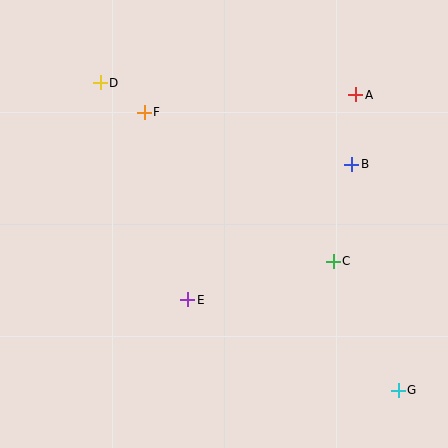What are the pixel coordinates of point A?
Point A is at (356, 95).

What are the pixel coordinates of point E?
Point E is at (188, 300).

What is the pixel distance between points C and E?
The distance between C and E is 150 pixels.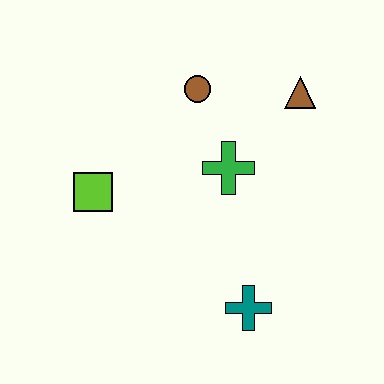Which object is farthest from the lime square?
The brown triangle is farthest from the lime square.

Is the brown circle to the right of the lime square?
Yes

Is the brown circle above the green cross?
Yes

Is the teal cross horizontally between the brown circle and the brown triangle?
Yes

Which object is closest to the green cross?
The brown circle is closest to the green cross.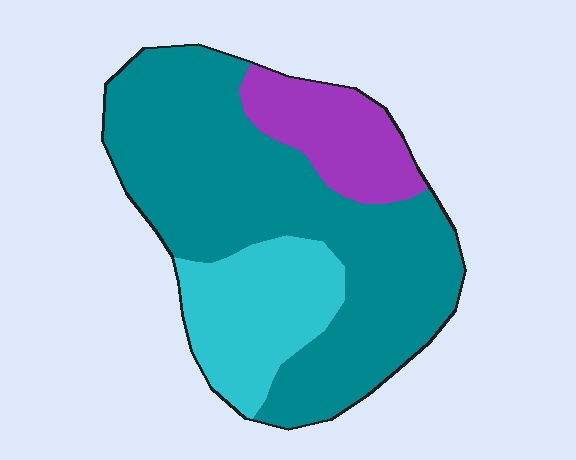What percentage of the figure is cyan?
Cyan covers around 20% of the figure.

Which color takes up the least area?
Purple, at roughly 15%.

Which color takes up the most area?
Teal, at roughly 65%.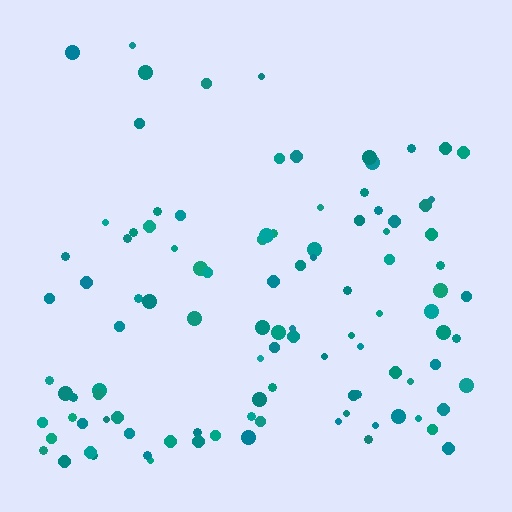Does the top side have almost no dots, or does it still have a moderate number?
Still a moderate number, just noticeably fewer than the bottom.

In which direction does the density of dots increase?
From top to bottom, with the bottom side densest.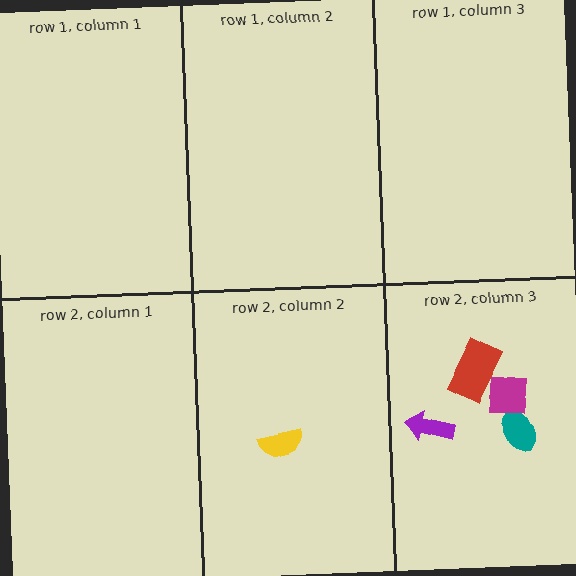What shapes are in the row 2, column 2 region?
The yellow semicircle.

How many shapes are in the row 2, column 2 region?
1.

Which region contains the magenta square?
The row 2, column 3 region.